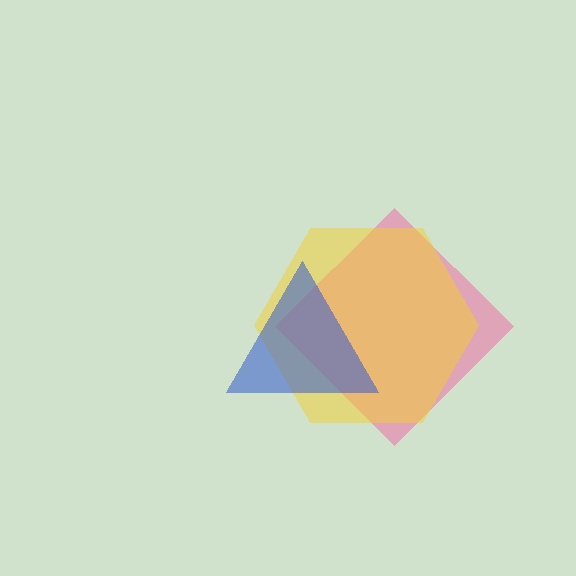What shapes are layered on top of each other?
The layered shapes are: a pink diamond, a yellow hexagon, a blue triangle.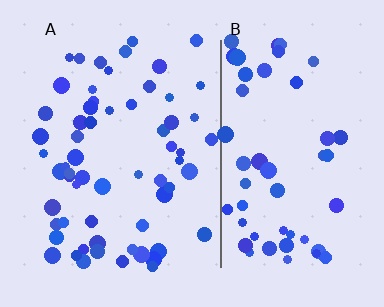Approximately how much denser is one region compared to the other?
Approximately 1.1× — region A over region B.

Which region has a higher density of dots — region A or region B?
A (the left).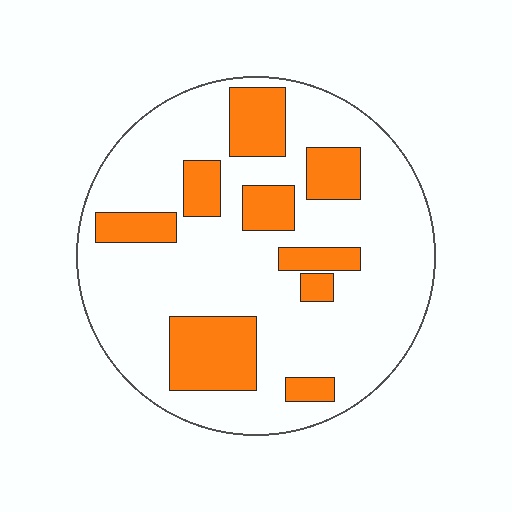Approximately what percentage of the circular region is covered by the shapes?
Approximately 25%.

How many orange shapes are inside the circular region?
9.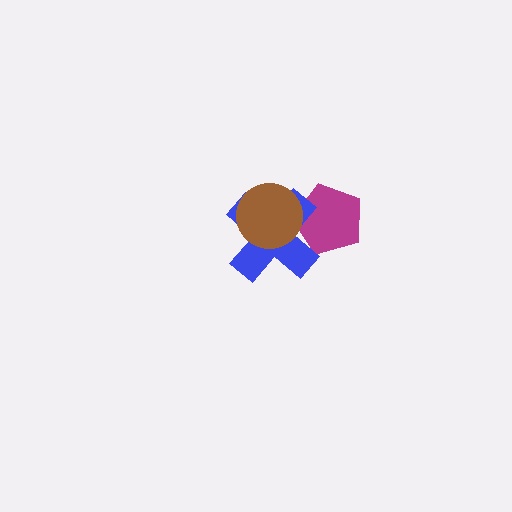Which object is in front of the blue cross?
The brown circle is in front of the blue cross.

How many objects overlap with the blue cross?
2 objects overlap with the blue cross.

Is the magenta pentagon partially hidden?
Yes, it is partially covered by another shape.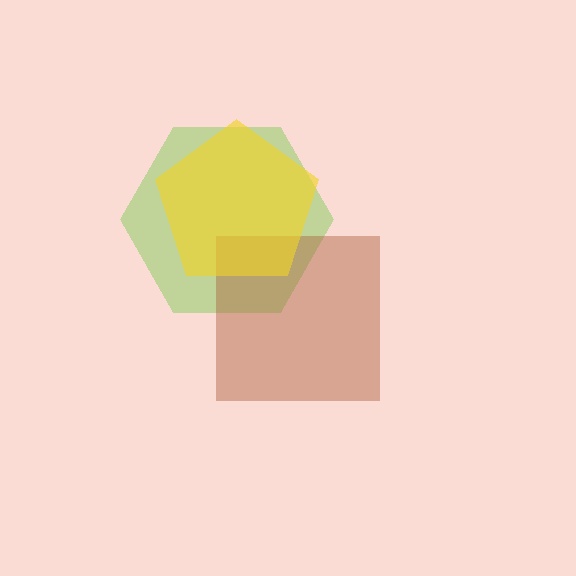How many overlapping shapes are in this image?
There are 3 overlapping shapes in the image.